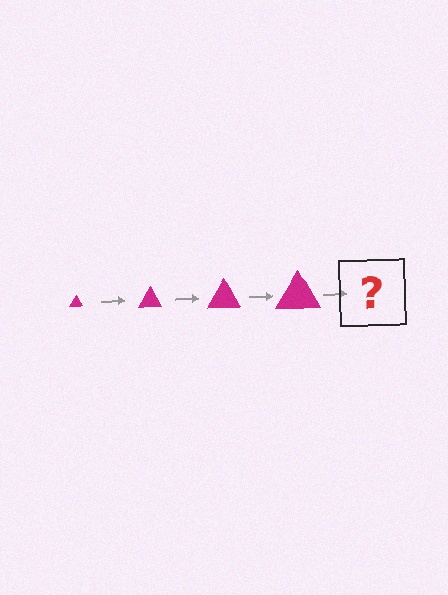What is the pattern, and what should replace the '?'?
The pattern is that the triangle gets progressively larger each step. The '?' should be a magenta triangle, larger than the previous one.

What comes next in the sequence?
The next element should be a magenta triangle, larger than the previous one.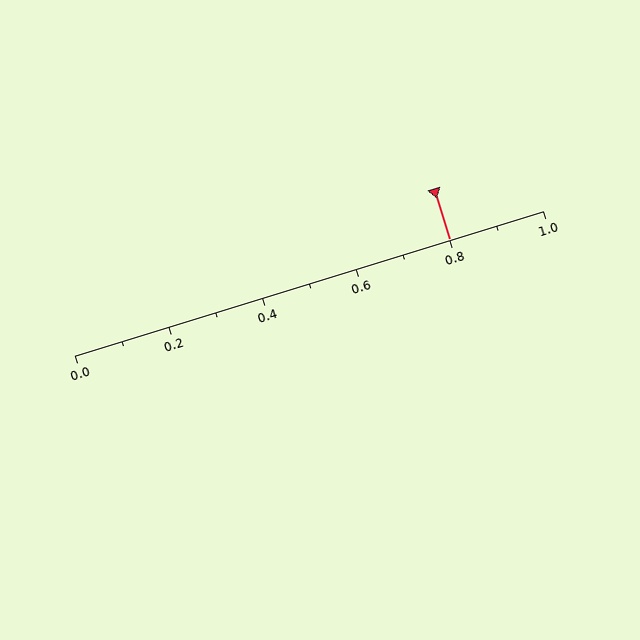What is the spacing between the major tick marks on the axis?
The major ticks are spaced 0.2 apart.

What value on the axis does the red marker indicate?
The marker indicates approximately 0.8.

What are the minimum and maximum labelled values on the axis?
The axis runs from 0.0 to 1.0.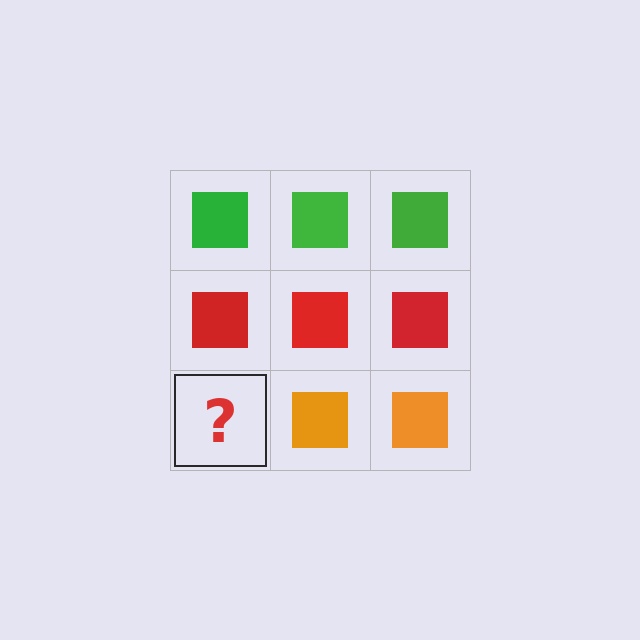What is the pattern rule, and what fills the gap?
The rule is that each row has a consistent color. The gap should be filled with an orange square.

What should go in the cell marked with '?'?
The missing cell should contain an orange square.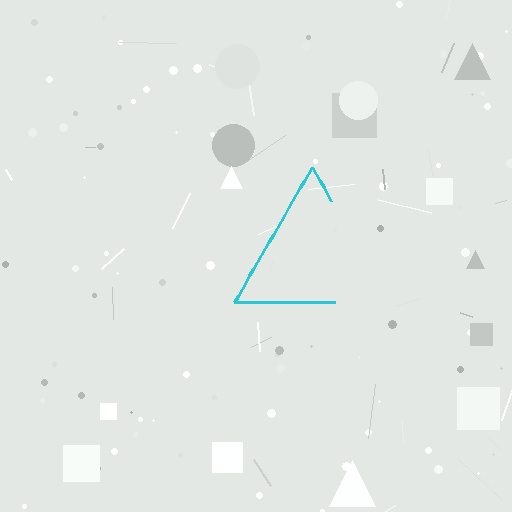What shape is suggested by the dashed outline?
The dashed outline suggests a triangle.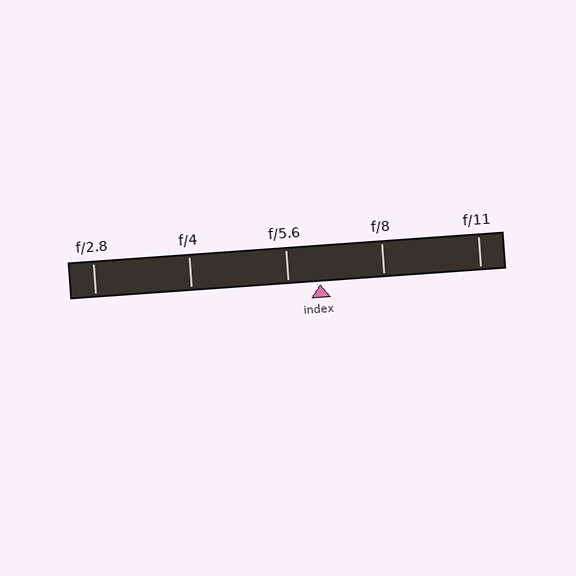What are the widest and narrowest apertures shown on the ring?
The widest aperture shown is f/2.8 and the narrowest is f/11.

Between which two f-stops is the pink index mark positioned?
The index mark is between f/5.6 and f/8.